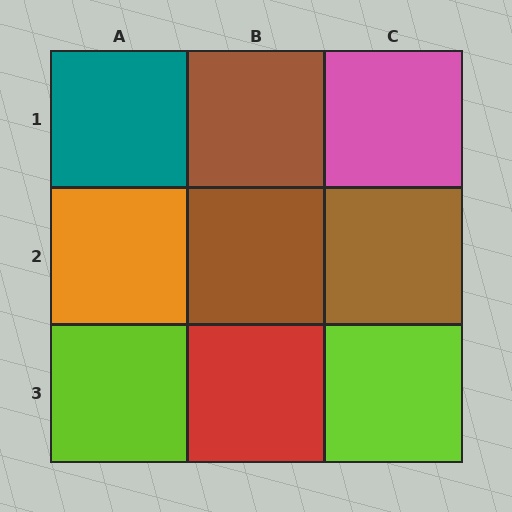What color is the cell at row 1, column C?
Pink.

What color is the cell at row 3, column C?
Lime.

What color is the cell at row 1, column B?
Brown.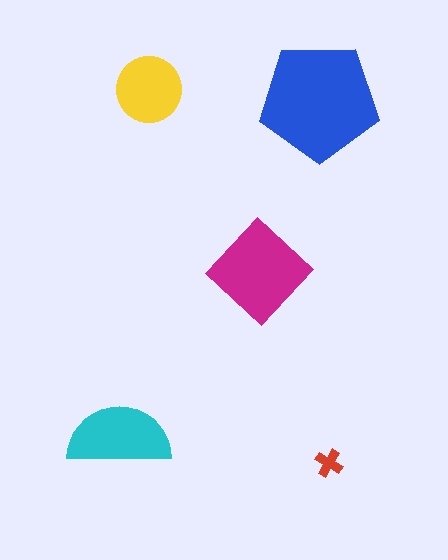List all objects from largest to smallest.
The blue pentagon, the magenta diamond, the cyan semicircle, the yellow circle, the red cross.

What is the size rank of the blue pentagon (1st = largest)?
1st.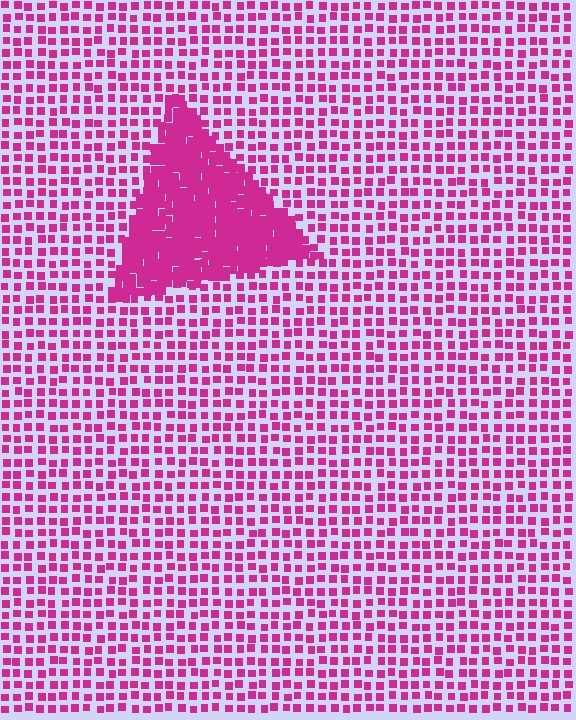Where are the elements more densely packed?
The elements are more densely packed inside the triangle boundary.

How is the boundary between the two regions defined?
The boundary is defined by a change in element density (approximately 2.6x ratio). All elements are the same color, size, and shape.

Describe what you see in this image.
The image contains small magenta elements arranged at two different densities. A triangle-shaped region is visible where the elements are more densely packed than the surrounding area.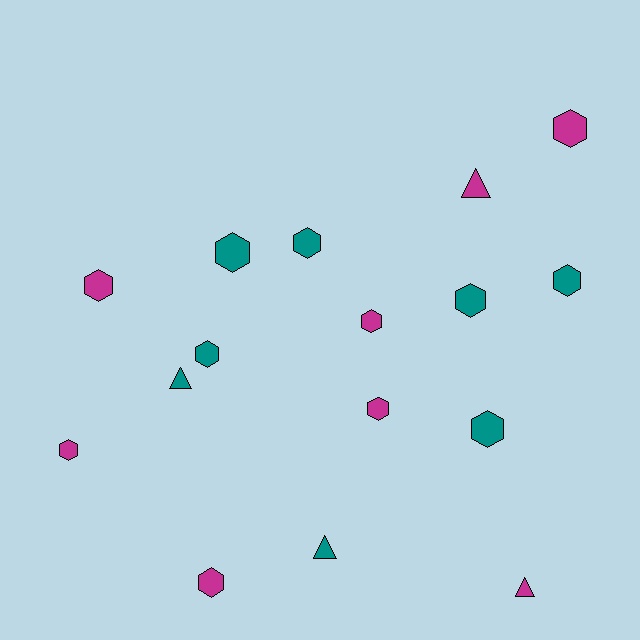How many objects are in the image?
There are 16 objects.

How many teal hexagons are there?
There are 6 teal hexagons.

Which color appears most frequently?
Teal, with 8 objects.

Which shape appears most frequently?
Hexagon, with 12 objects.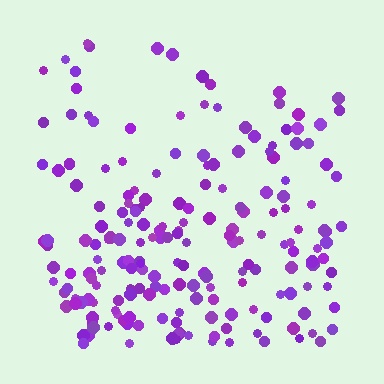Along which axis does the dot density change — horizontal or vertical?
Vertical.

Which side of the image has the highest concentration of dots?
The bottom.